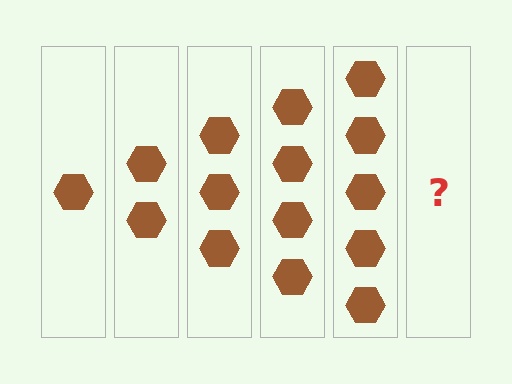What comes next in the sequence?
The next element should be 6 hexagons.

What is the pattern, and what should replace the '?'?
The pattern is that each step adds one more hexagon. The '?' should be 6 hexagons.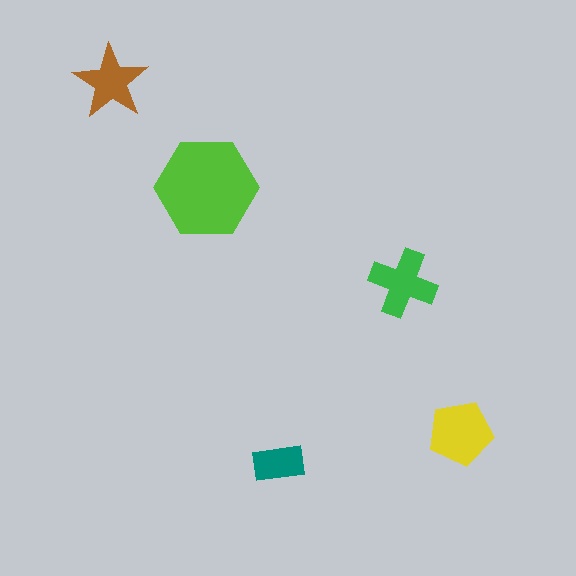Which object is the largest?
The lime hexagon.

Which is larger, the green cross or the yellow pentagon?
The yellow pentagon.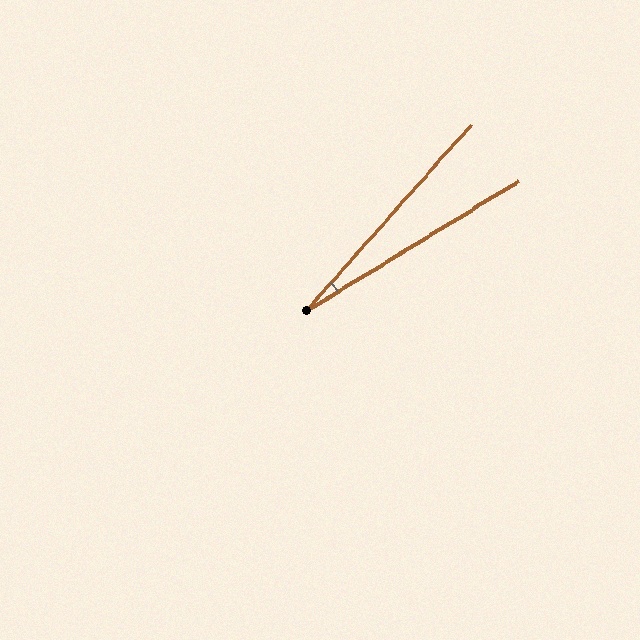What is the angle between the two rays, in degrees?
Approximately 17 degrees.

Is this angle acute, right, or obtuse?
It is acute.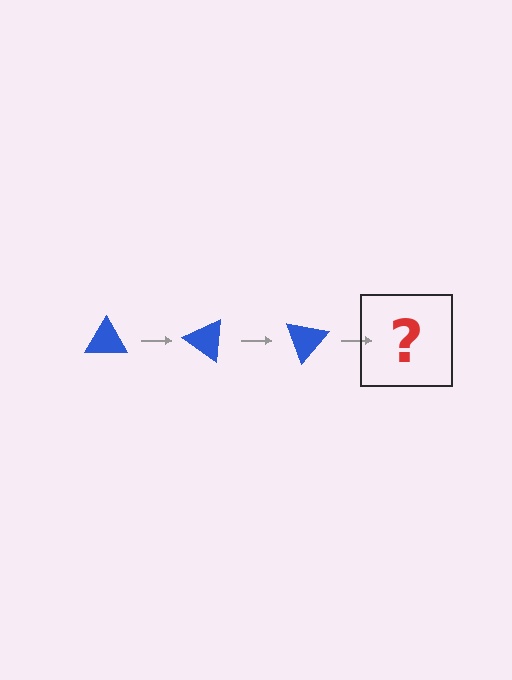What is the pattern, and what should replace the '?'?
The pattern is that the triangle rotates 35 degrees each step. The '?' should be a blue triangle rotated 105 degrees.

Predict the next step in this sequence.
The next step is a blue triangle rotated 105 degrees.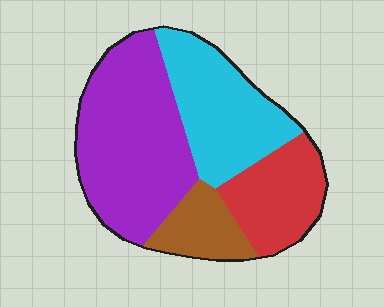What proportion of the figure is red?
Red takes up between a sixth and a third of the figure.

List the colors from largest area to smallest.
From largest to smallest: purple, cyan, red, brown.